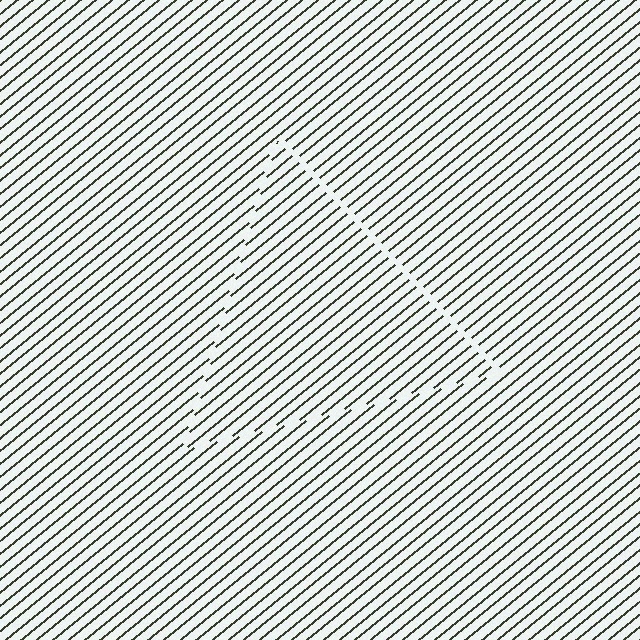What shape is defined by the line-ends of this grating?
An illusory triangle. The interior of the shape contains the same grating, shifted by half a period — the contour is defined by the phase discontinuity where line-ends from the inner and outer gratings abut.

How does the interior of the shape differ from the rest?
The interior of the shape contains the same grating, shifted by half a period — the contour is defined by the phase discontinuity where line-ends from the inner and outer gratings abut.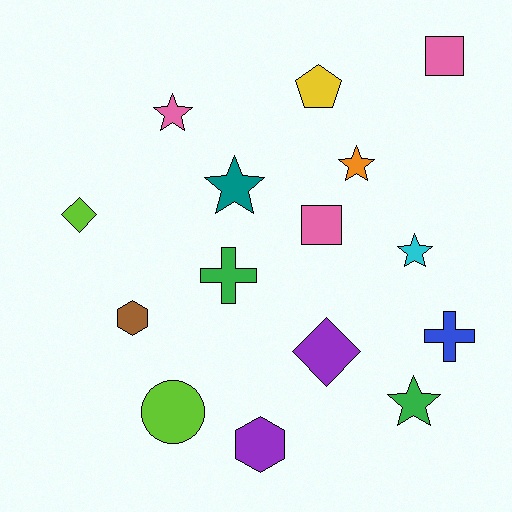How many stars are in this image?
There are 5 stars.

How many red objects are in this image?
There are no red objects.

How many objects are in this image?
There are 15 objects.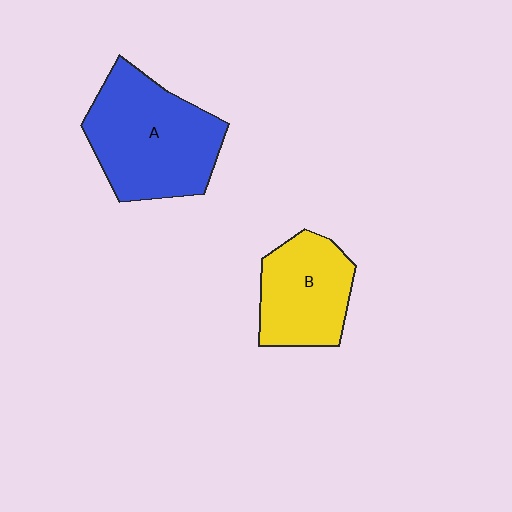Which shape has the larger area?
Shape A (blue).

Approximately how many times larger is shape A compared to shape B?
Approximately 1.5 times.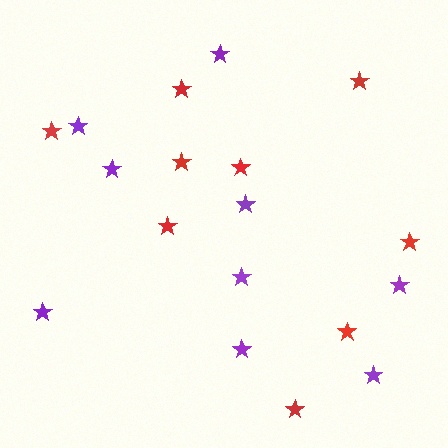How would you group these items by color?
There are 2 groups: one group of red stars (9) and one group of purple stars (9).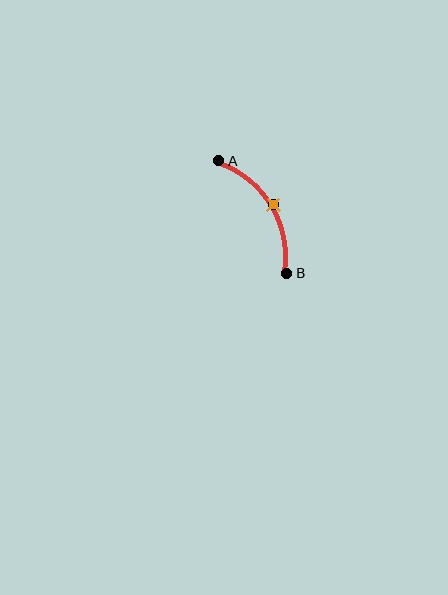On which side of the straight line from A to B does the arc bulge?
The arc bulges to the right of the straight line connecting A and B.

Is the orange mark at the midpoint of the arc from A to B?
Yes. The orange mark lies on the arc at equal arc-length from both A and B — it is the arc midpoint.